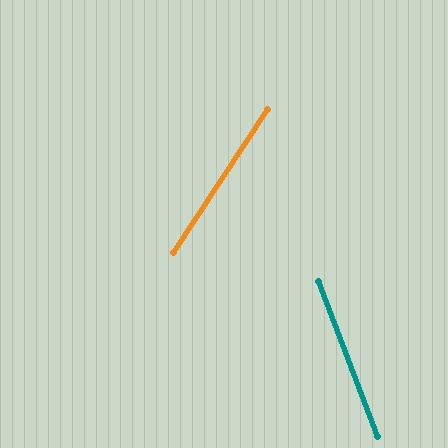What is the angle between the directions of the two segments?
Approximately 54 degrees.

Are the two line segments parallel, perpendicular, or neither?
Neither parallel nor perpendicular — they differ by about 54°.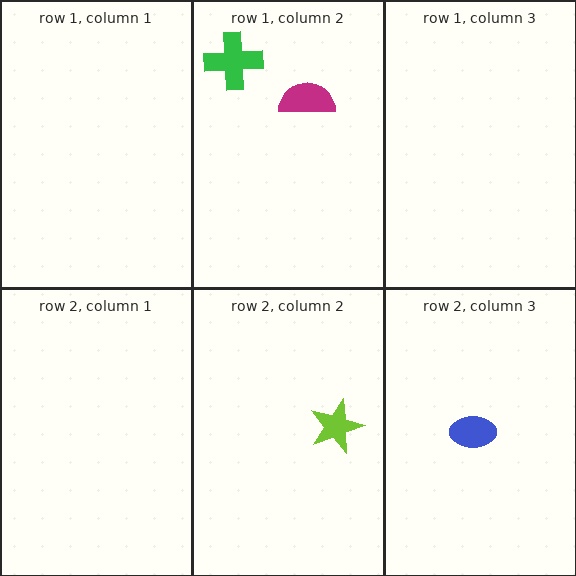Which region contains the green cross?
The row 1, column 2 region.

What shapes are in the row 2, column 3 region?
The blue ellipse.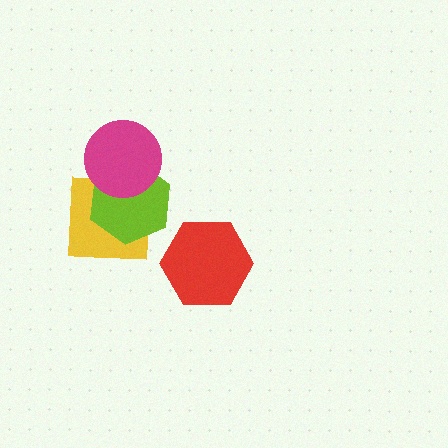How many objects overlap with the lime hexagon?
2 objects overlap with the lime hexagon.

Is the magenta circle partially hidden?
No, no other shape covers it.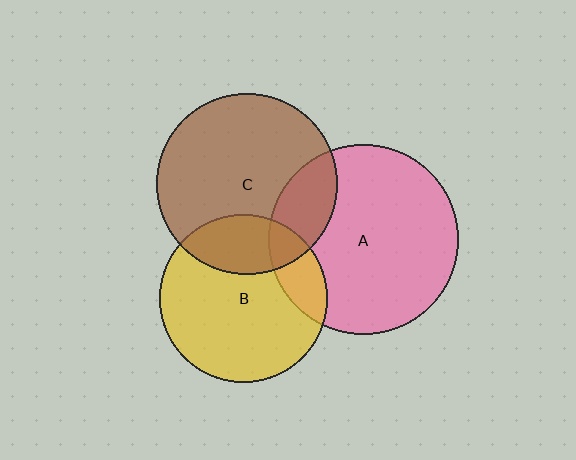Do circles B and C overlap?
Yes.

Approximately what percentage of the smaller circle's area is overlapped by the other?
Approximately 25%.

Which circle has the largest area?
Circle A (pink).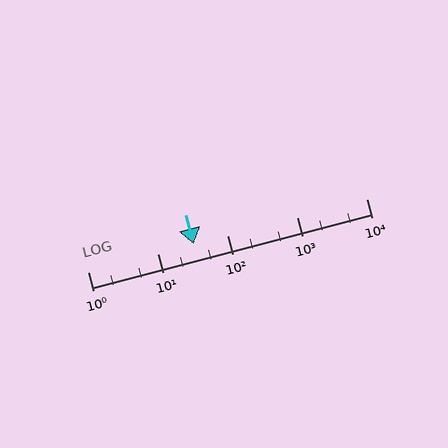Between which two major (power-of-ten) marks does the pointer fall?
The pointer is between 10 and 100.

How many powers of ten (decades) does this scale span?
The scale spans 4 decades, from 1 to 10000.